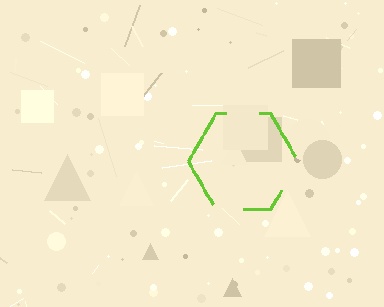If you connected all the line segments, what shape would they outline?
They would outline a hexagon.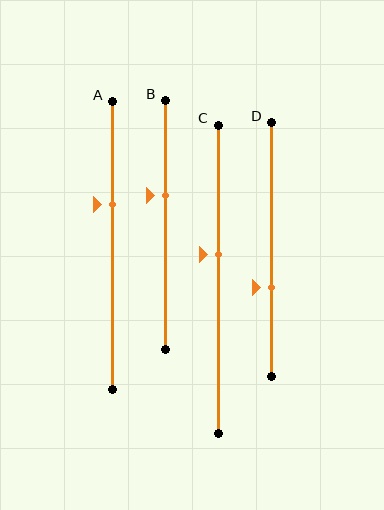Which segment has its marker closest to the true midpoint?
Segment C has its marker closest to the true midpoint.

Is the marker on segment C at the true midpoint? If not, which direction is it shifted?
No, the marker on segment C is shifted upward by about 8% of the segment length.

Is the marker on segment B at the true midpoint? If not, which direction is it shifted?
No, the marker on segment B is shifted upward by about 12% of the segment length.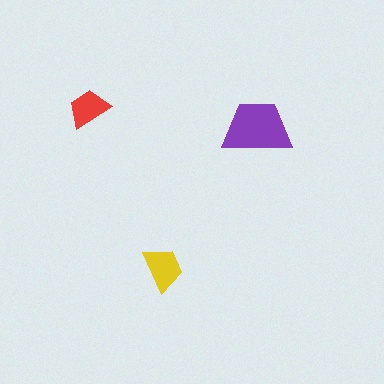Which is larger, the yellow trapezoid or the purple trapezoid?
The purple one.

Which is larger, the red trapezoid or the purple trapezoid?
The purple one.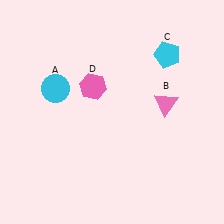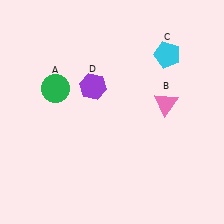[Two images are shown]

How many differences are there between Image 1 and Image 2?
There are 2 differences between the two images.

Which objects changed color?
A changed from cyan to green. D changed from pink to purple.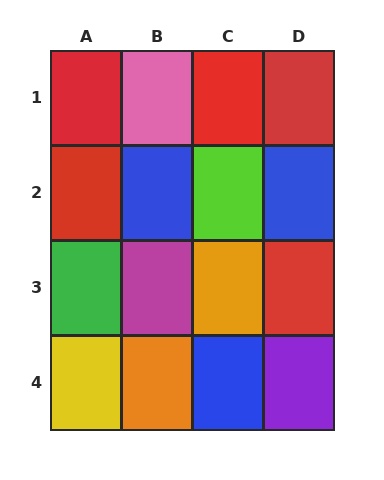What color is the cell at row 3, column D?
Red.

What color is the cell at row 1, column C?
Red.